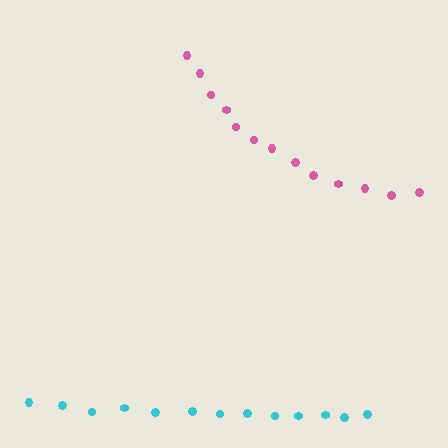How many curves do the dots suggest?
There are 2 distinct paths.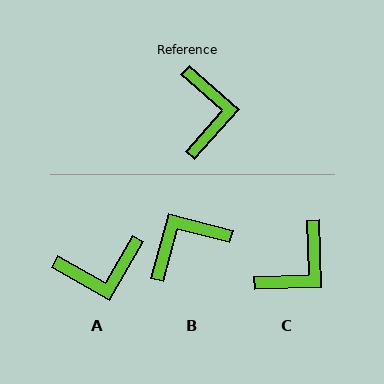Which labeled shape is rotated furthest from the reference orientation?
B, about 117 degrees away.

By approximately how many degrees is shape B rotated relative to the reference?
Approximately 117 degrees counter-clockwise.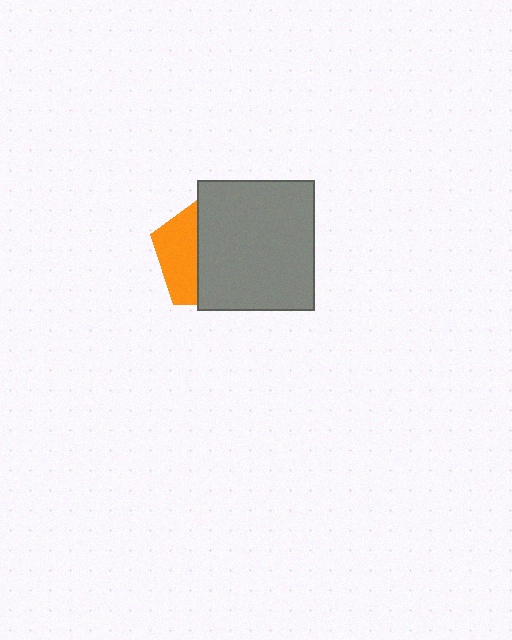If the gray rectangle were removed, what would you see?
You would see the complete orange pentagon.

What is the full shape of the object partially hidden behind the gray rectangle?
The partially hidden object is an orange pentagon.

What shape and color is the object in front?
The object in front is a gray rectangle.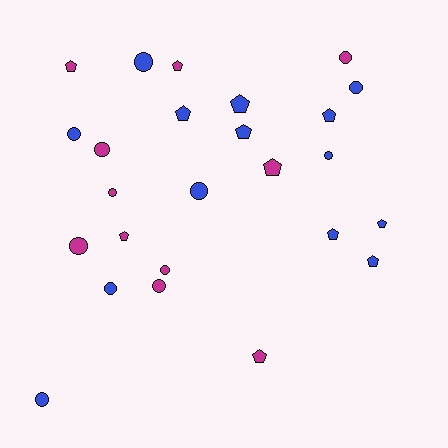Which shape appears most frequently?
Circle, with 13 objects.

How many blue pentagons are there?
There are 7 blue pentagons.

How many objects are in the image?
There are 25 objects.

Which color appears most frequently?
Blue, with 14 objects.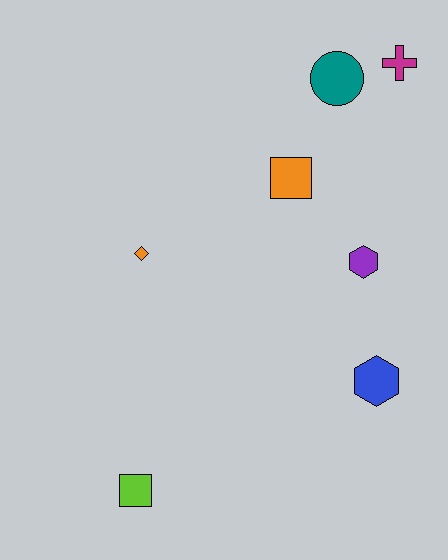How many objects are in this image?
There are 7 objects.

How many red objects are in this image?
There are no red objects.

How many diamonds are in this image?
There is 1 diamond.